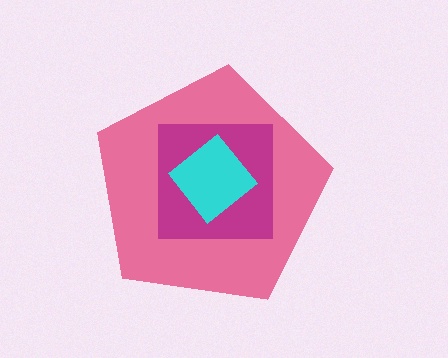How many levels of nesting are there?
3.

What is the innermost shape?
The cyan diamond.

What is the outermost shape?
The pink pentagon.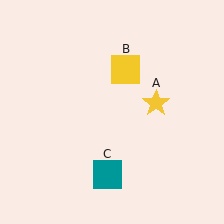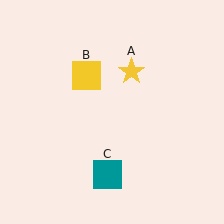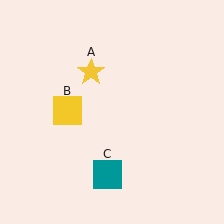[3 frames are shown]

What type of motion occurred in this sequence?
The yellow star (object A), yellow square (object B) rotated counterclockwise around the center of the scene.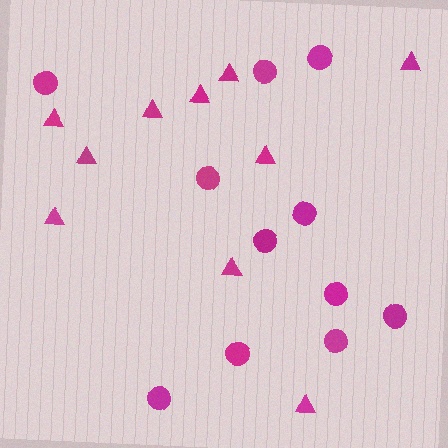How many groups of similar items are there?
There are 2 groups: one group of circles (11) and one group of triangles (10).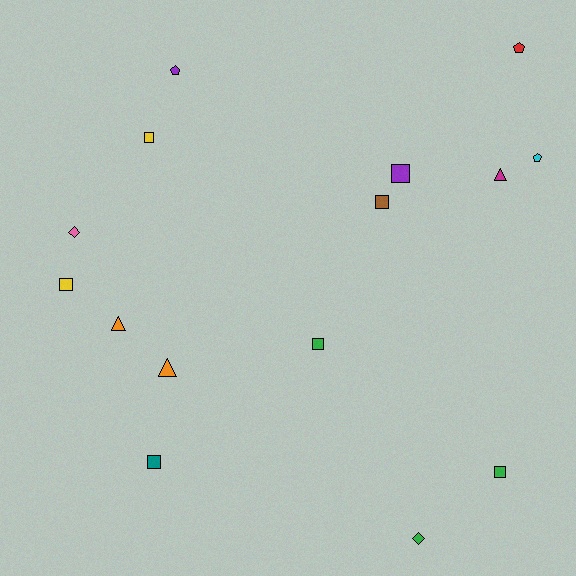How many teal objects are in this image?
There is 1 teal object.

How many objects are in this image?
There are 15 objects.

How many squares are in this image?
There are 7 squares.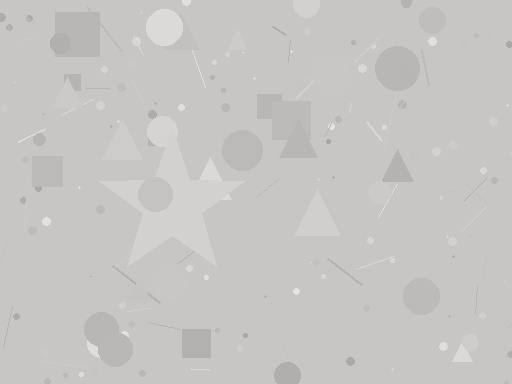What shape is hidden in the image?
A star is hidden in the image.